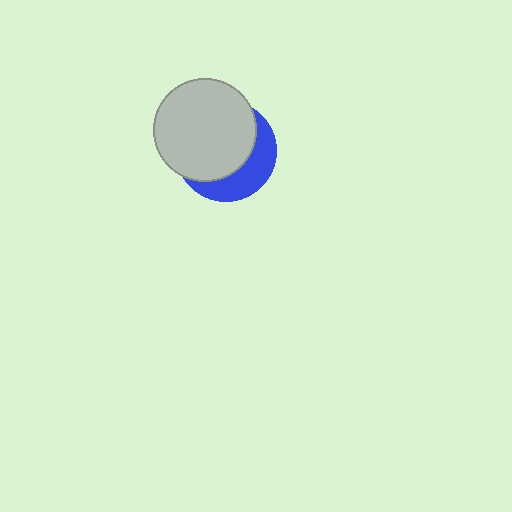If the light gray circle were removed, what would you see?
You would see the complete blue circle.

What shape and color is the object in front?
The object in front is a light gray circle.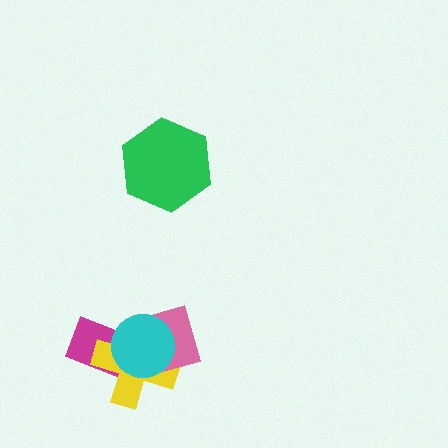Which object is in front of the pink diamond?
The cyan circle is in front of the pink diamond.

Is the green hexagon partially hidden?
No, no other shape covers it.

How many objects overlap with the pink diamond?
3 objects overlap with the pink diamond.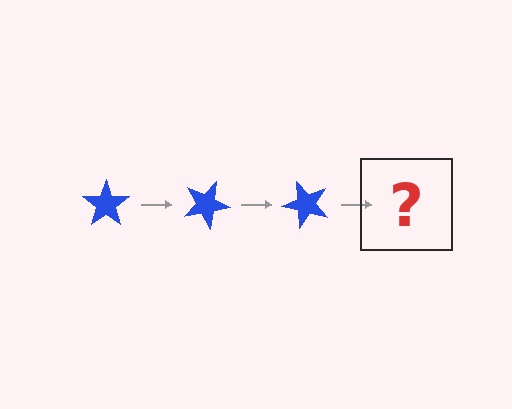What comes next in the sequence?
The next element should be a blue star rotated 75 degrees.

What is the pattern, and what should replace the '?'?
The pattern is that the star rotates 25 degrees each step. The '?' should be a blue star rotated 75 degrees.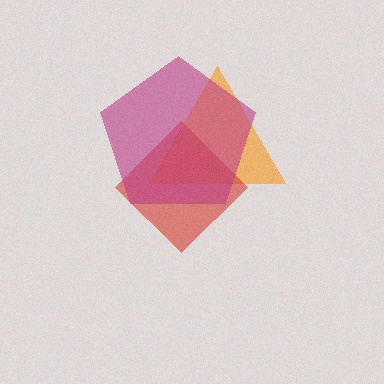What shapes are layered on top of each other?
The layered shapes are: an orange triangle, a red diamond, a magenta pentagon.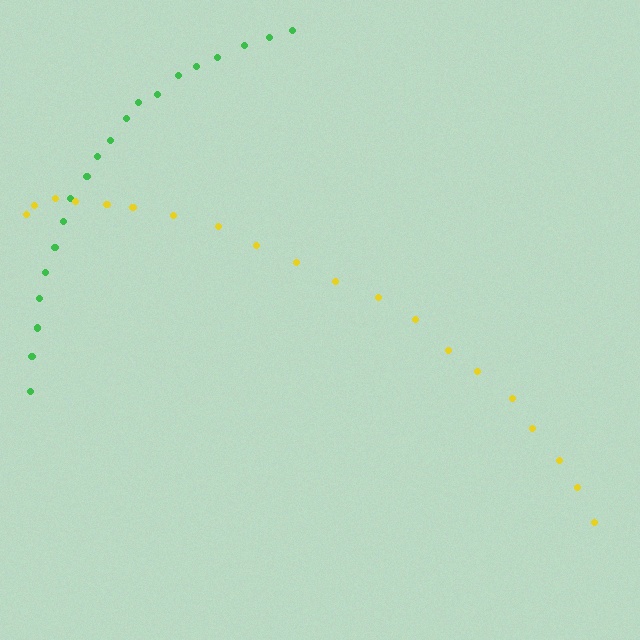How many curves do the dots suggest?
There are 2 distinct paths.